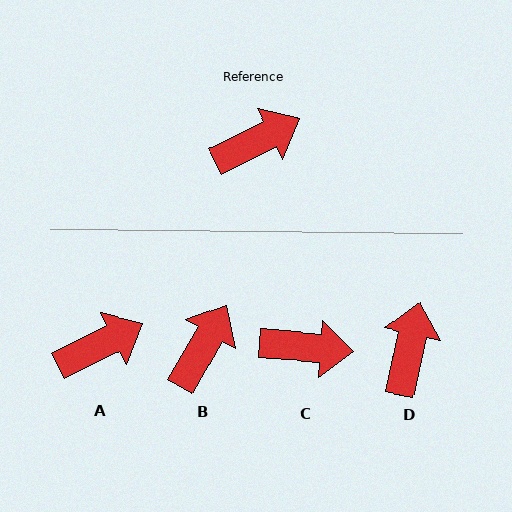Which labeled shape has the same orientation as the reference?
A.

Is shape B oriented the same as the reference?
No, it is off by about 33 degrees.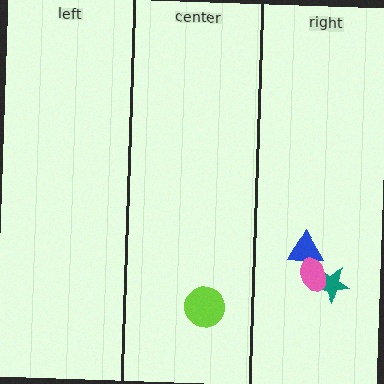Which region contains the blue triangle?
The right region.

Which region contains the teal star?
The right region.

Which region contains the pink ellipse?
The right region.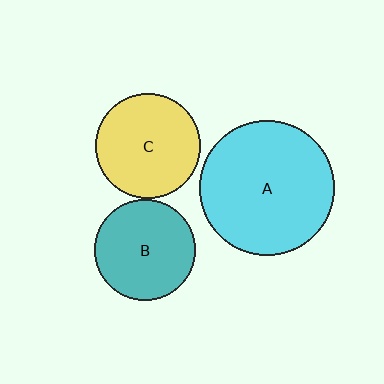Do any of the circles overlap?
No, none of the circles overlap.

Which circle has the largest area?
Circle A (cyan).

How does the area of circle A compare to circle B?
Approximately 1.8 times.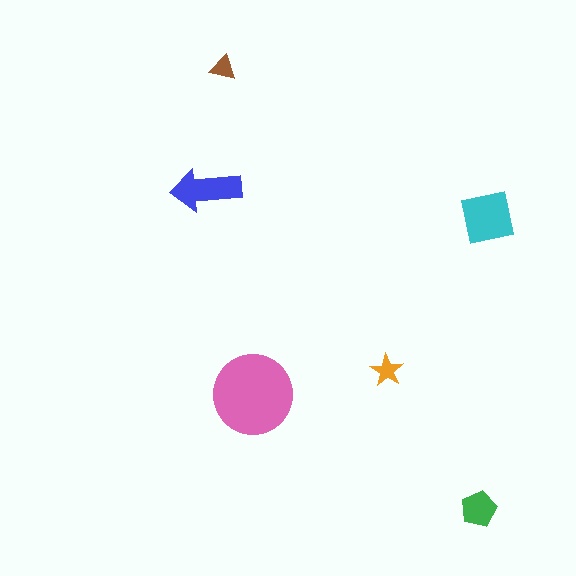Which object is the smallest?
The brown triangle.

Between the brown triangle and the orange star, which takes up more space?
The orange star.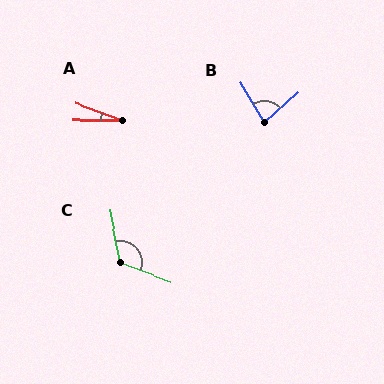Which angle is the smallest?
A, at approximately 20 degrees.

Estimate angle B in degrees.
Approximately 79 degrees.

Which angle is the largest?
C, at approximately 121 degrees.